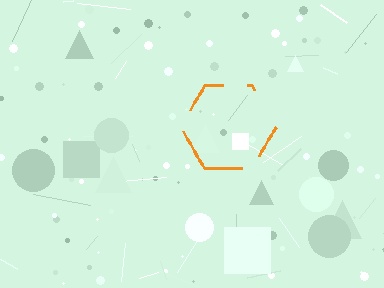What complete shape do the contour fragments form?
The contour fragments form a hexagon.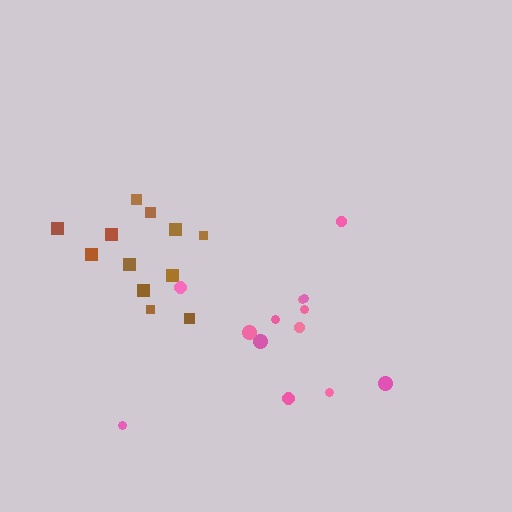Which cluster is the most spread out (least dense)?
Pink.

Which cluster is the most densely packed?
Brown.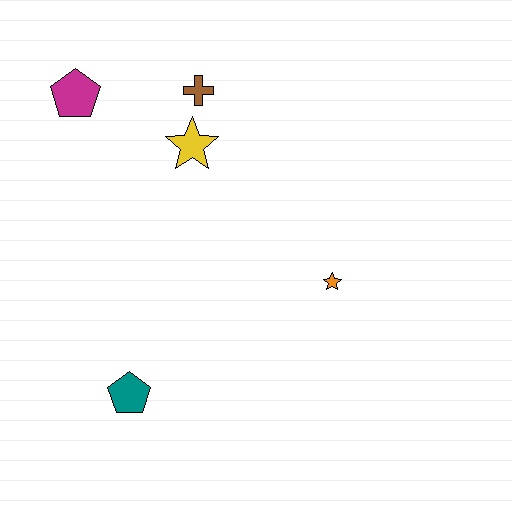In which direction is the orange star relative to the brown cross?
The orange star is below the brown cross.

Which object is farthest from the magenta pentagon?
The orange star is farthest from the magenta pentagon.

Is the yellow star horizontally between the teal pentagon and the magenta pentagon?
No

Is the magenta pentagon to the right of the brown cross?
No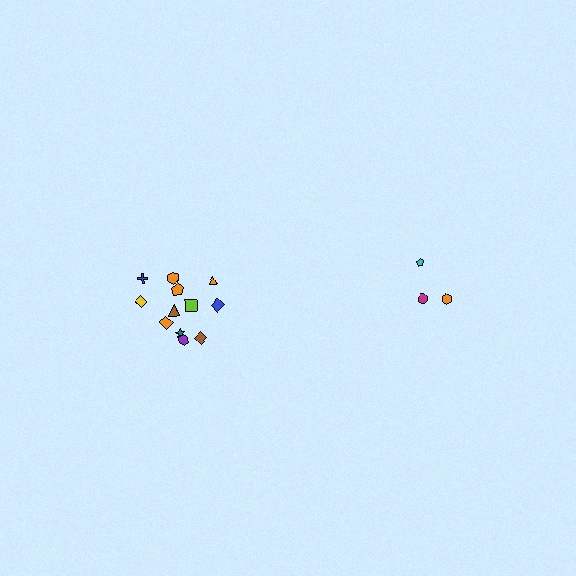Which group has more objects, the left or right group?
The left group.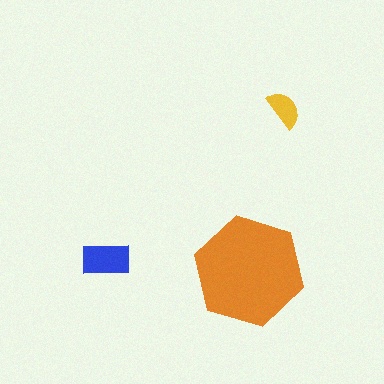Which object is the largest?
The orange hexagon.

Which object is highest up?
The yellow semicircle is topmost.